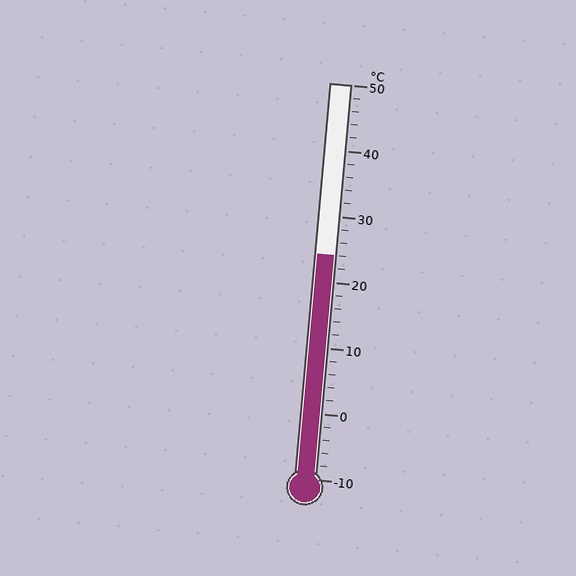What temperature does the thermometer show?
The thermometer shows approximately 24°C.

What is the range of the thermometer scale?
The thermometer scale ranges from -10°C to 50°C.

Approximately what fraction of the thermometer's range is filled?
The thermometer is filled to approximately 55% of its range.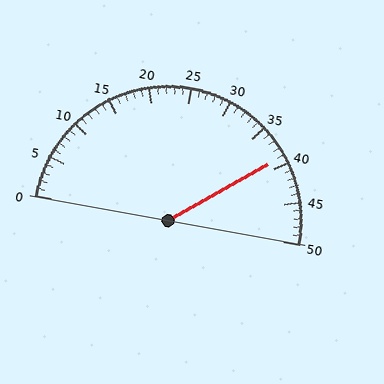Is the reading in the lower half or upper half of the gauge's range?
The reading is in the upper half of the range (0 to 50).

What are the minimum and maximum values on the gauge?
The gauge ranges from 0 to 50.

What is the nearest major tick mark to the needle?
The nearest major tick mark is 40.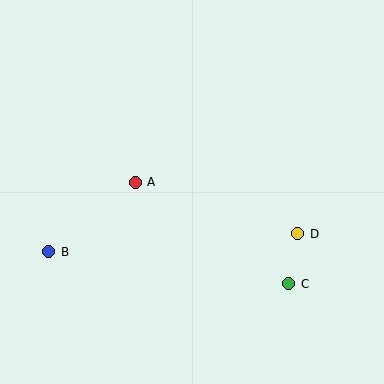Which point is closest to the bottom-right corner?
Point C is closest to the bottom-right corner.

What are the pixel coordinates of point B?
Point B is at (49, 252).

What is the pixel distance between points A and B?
The distance between A and B is 111 pixels.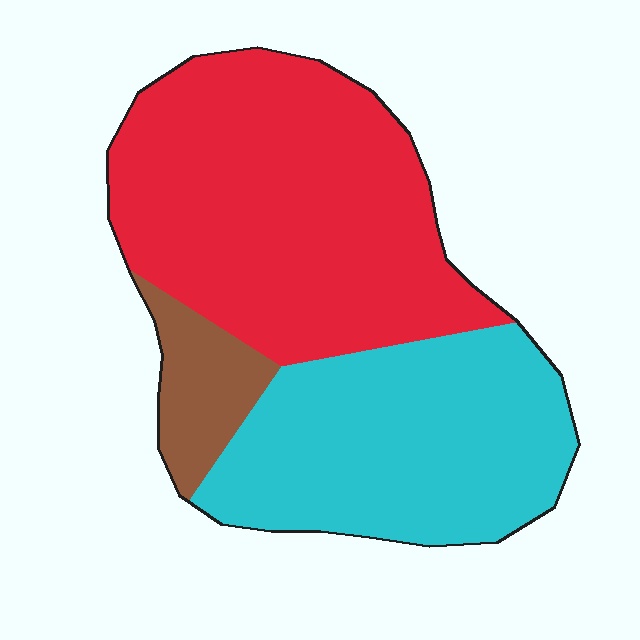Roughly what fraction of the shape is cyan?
Cyan takes up about three eighths (3/8) of the shape.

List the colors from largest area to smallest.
From largest to smallest: red, cyan, brown.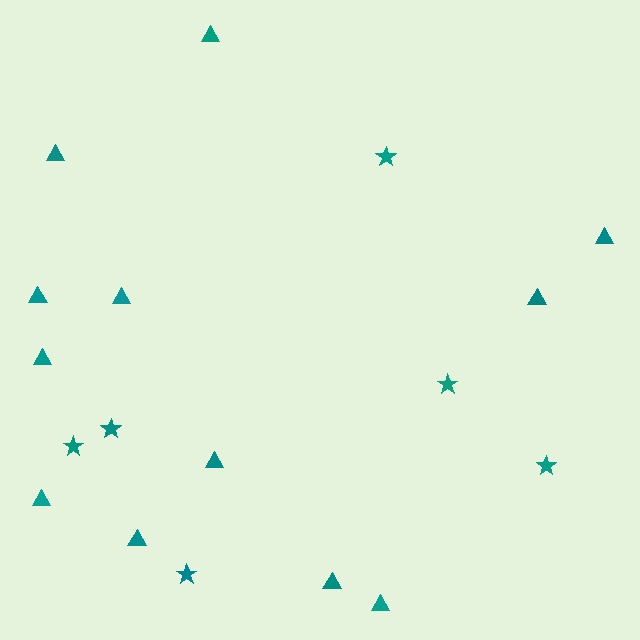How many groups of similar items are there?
There are 2 groups: one group of stars (6) and one group of triangles (12).